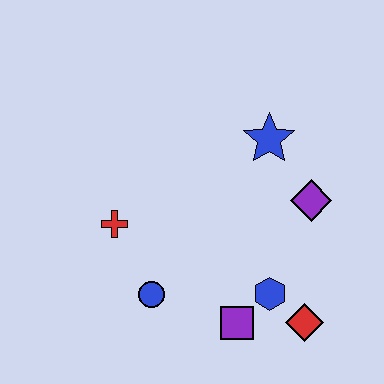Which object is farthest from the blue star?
The blue circle is farthest from the blue star.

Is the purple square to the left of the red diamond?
Yes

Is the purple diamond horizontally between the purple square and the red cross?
No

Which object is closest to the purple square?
The blue hexagon is closest to the purple square.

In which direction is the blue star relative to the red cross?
The blue star is to the right of the red cross.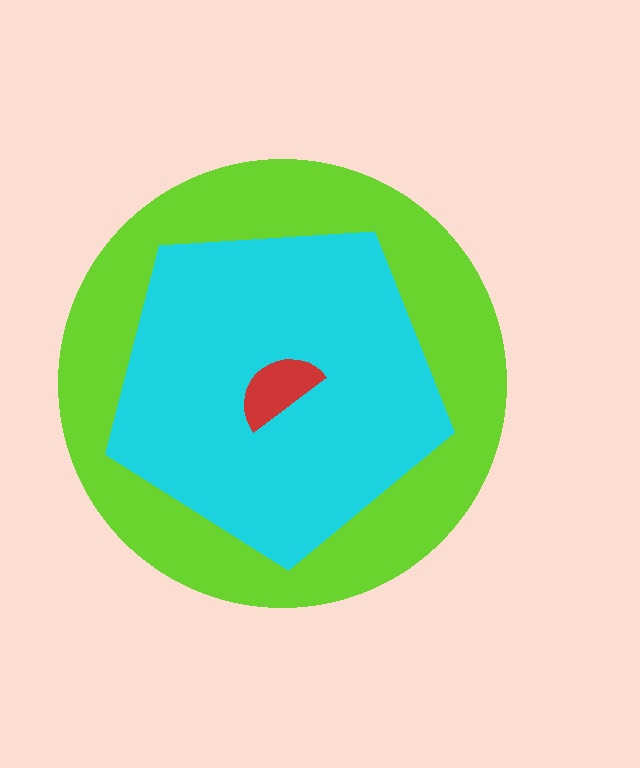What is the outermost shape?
The lime circle.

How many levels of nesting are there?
3.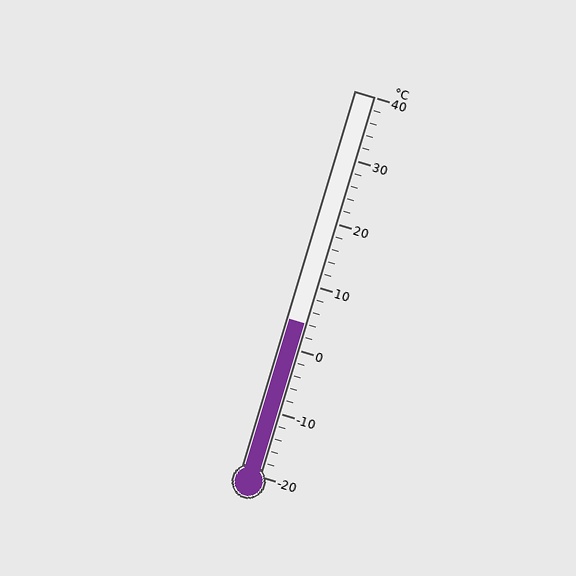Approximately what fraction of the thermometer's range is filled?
The thermometer is filled to approximately 40% of its range.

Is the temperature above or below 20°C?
The temperature is below 20°C.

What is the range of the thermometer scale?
The thermometer scale ranges from -20°C to 40°C.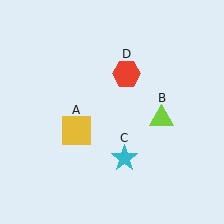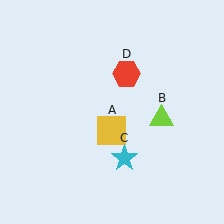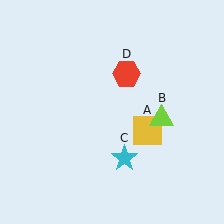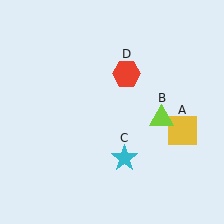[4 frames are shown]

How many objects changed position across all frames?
1 object changed position: yellow square (object A).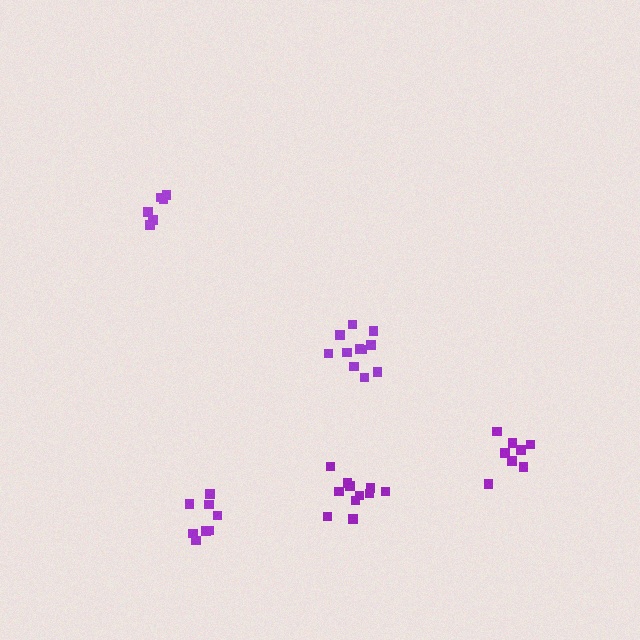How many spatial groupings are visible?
There are 5 spatial groupings.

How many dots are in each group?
Group 1: 8 dots, Group 2: 11 dots, Group 3: 8 dots, Group 4: 11 dots, Group 5: 6 dots (44 total).